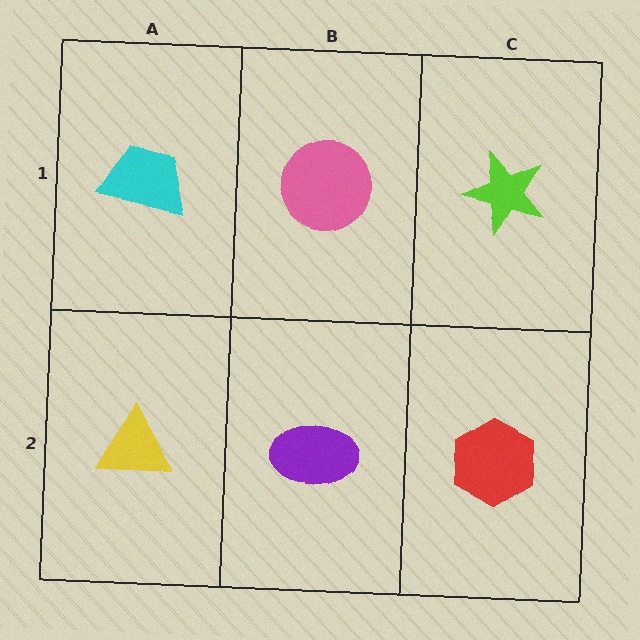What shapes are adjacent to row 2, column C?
A lime star (row 1, column C), a purple ellipse (row 2, column B).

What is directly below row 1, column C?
A red hexagon.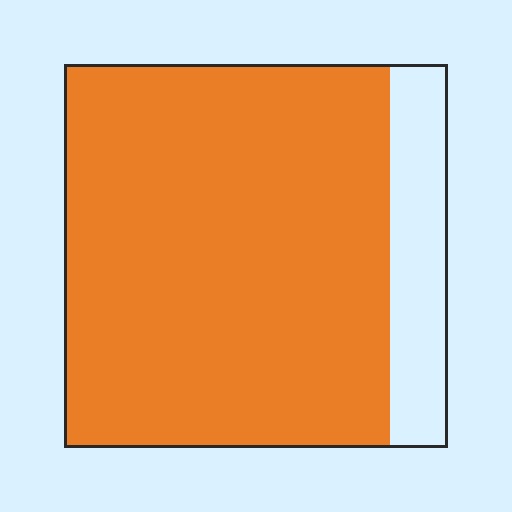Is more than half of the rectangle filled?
Yes.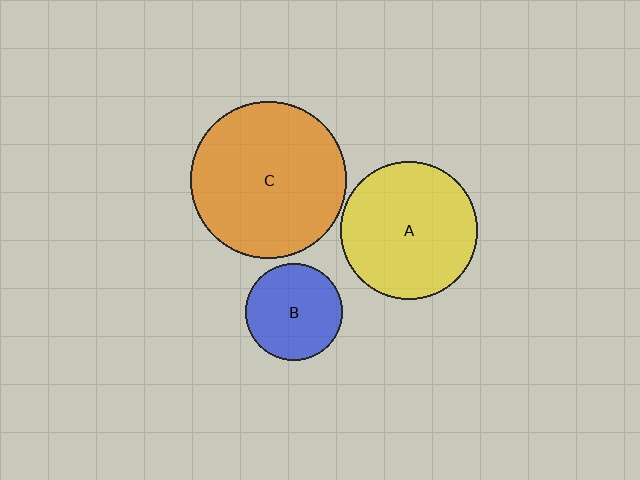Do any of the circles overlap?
No, none of the circles overlap.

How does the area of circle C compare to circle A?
Approximately 1.3 times.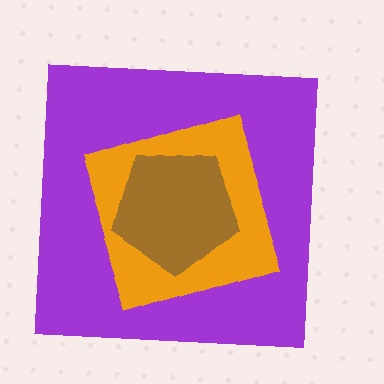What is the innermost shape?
The brown pentagon.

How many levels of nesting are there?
3.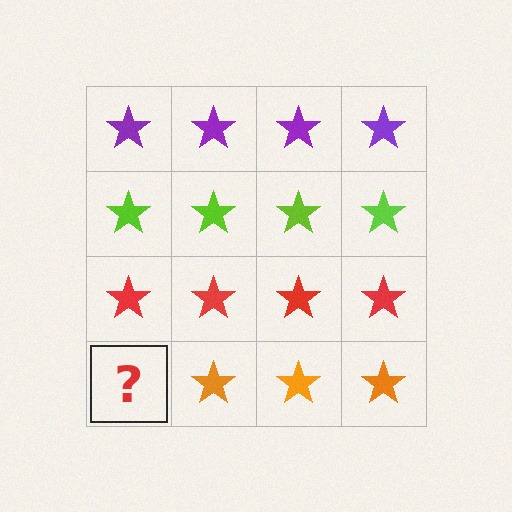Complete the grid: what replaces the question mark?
The question mark should be replaced with an orange star.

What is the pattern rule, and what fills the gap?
The rule is that each row has a consistent color. The gap should be filled with an orange star.